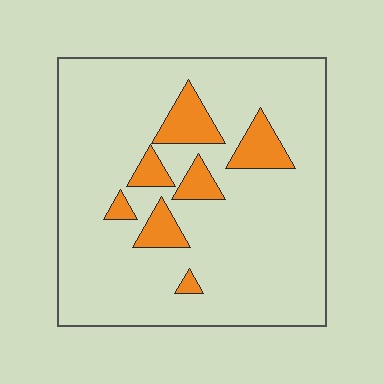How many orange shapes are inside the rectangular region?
7.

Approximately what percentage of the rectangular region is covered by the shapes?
Approximately 15%.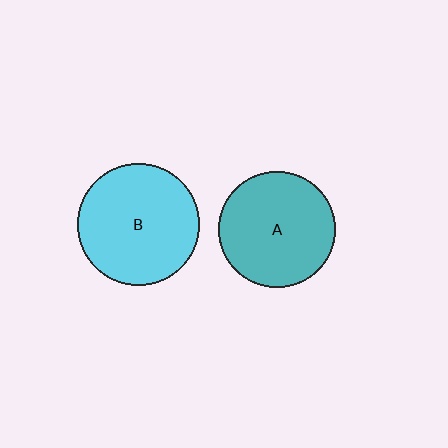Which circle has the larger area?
Circle B (cyan).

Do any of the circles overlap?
No, none of the circles overlap.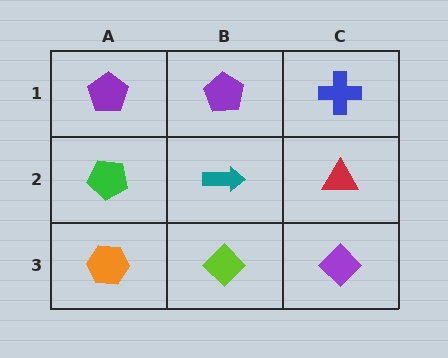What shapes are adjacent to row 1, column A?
A green pentagon (row 2, column A), a purple pentagon (row 1, column B).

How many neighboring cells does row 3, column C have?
2.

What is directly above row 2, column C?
A blue cross.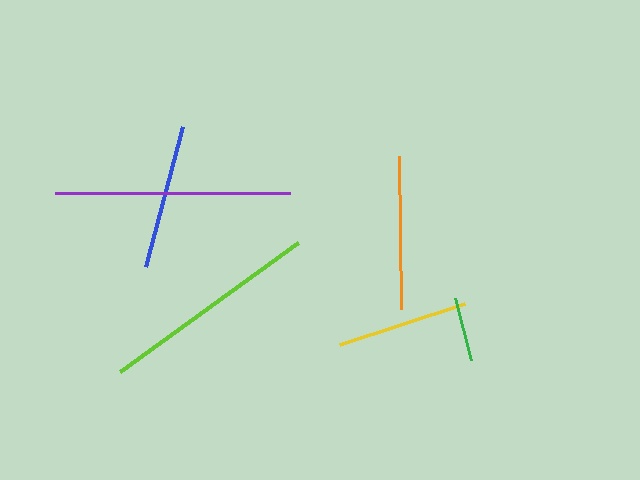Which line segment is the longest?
The purple line is the longest at approximately 235 pixels.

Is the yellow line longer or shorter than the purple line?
The purple line is longer than the yellow line.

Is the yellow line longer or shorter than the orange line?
The orange line is longer than the yellow line.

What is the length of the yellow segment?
The yellow segment is approximately 132 pixels long.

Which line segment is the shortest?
The green line is the shortest at approximately 64 pixels.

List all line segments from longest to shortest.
From longest to shortest: purple, lime, orange, blue, yellow, green.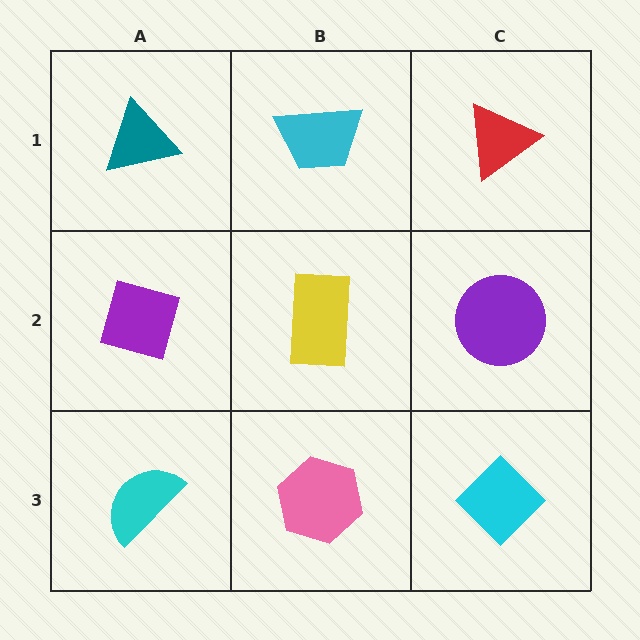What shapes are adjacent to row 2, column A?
A teal triangle (row 1, column A), a cyan semicircle (row 3, column A), a yellow rectangle (row 2, column B).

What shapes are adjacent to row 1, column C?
A purple circle (row 2, column C), a cyan trapezoid (row 1, column B).